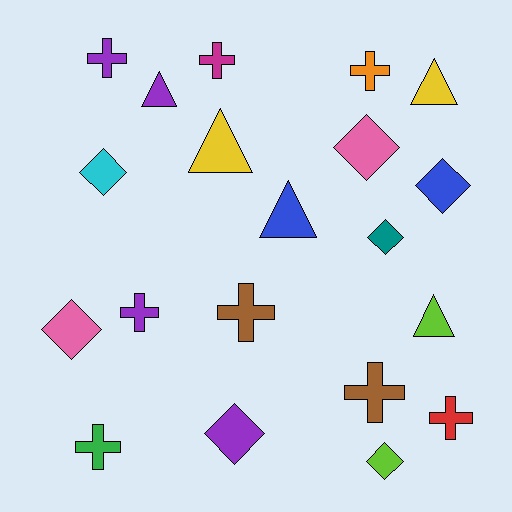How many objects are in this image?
There are 20 objects.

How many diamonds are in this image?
There are 7 diamonds.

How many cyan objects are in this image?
There is 1 cyan object.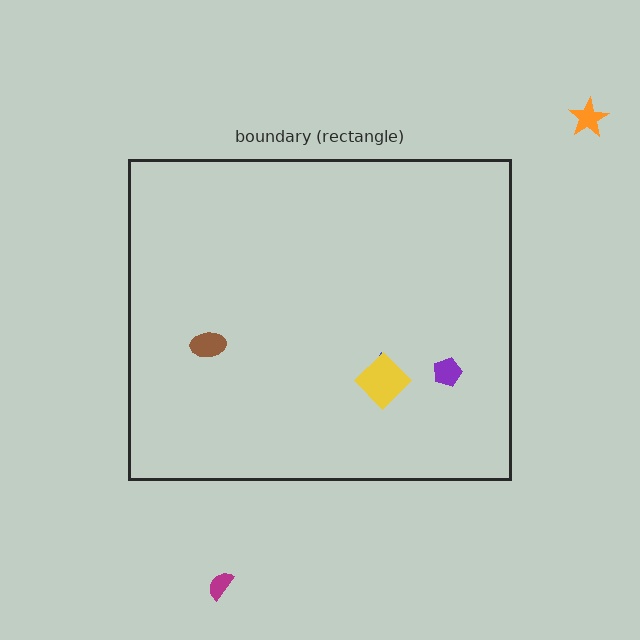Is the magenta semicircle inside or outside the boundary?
Outside.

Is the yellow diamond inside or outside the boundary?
Inside.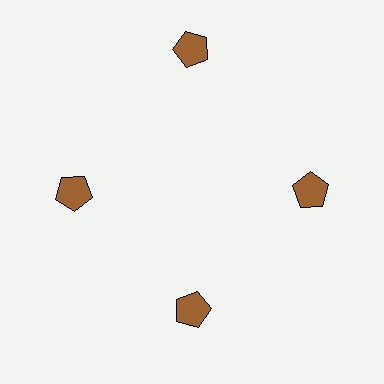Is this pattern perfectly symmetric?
No. The 4 brown pentagons are arranged in a ring, but one element near the 12 o'clock position is pushed outward from the center, breaking the 4-fold rotational symmetry.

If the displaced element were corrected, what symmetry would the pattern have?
It would have 4-fold rotational symmetry — the pattern would map onto itself every 90 degrees.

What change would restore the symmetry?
The symmetry would be restored by moving it inward, back onto the ring so that all 4 pentagons sit at equal angles and equal distance from the center.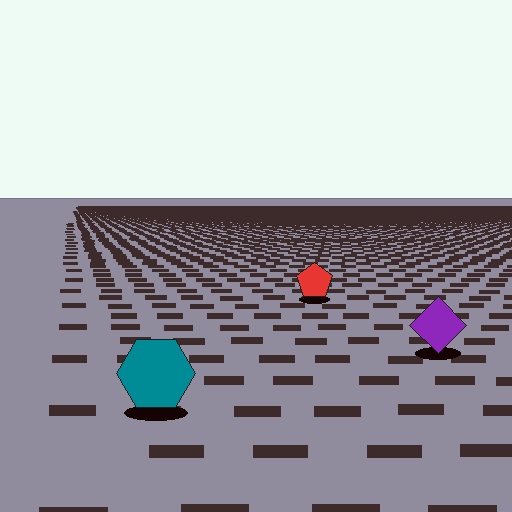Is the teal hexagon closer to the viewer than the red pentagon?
Yes. The teal hexagon is closer — you can tell from the texture gradient: the ground texture is coarser near it.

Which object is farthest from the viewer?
The red pentagon is farthest from the viewer. It appears smaller and the ground texture around it is denser.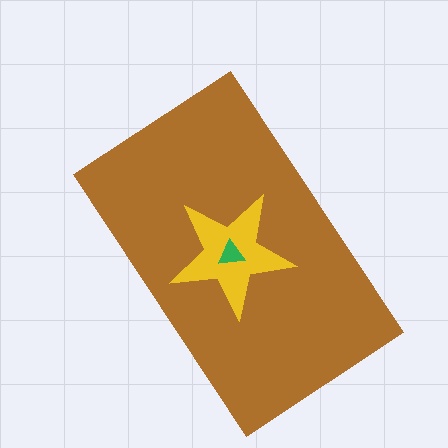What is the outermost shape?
The brown rectangle.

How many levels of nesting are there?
3.